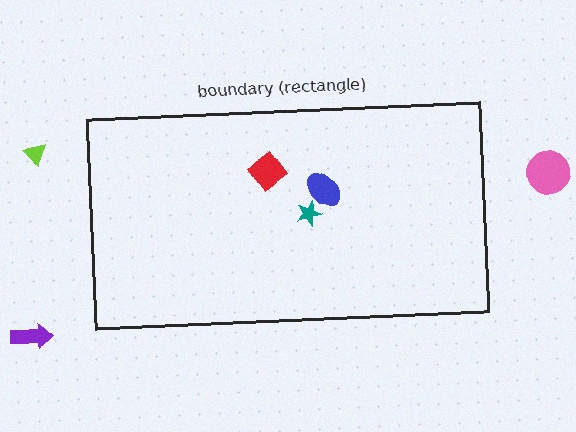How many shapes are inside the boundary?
3 inside, 3 outside.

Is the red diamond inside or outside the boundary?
Inside.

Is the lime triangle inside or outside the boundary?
Outside.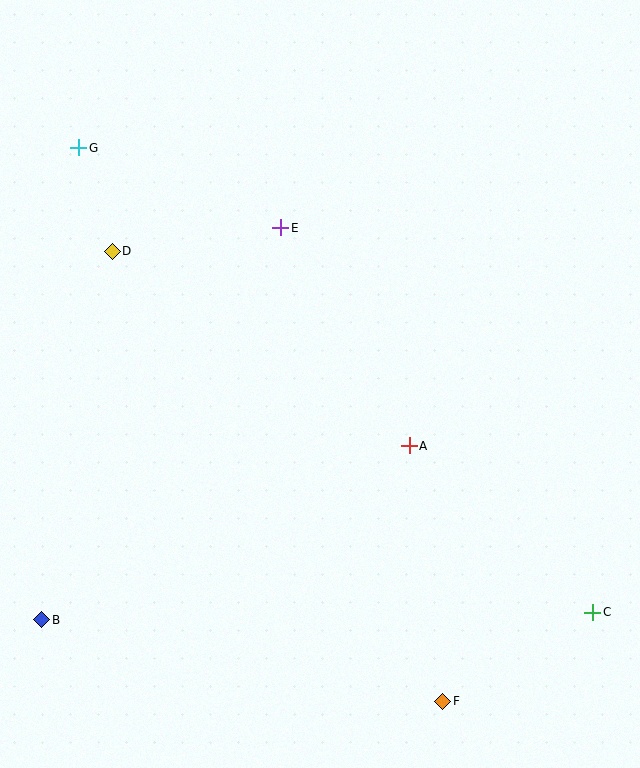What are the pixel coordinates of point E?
Point E is at (281, 228).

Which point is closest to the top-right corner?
Point E is closest to the top-right corner.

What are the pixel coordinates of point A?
Point A is at (409, 446).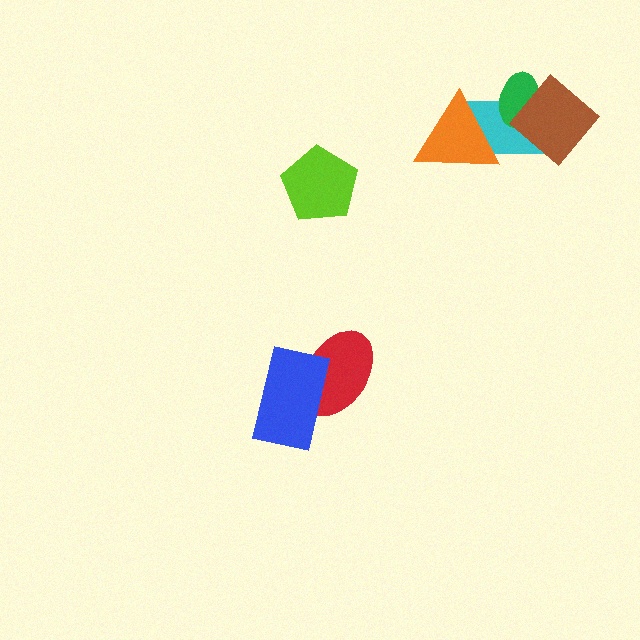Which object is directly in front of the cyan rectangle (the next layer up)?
The green ellipse is directly in front of the cyan rectangle.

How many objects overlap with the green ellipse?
2 objects overlap with the green ellipse.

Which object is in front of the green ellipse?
The brown diamond is in front of the green ellipse.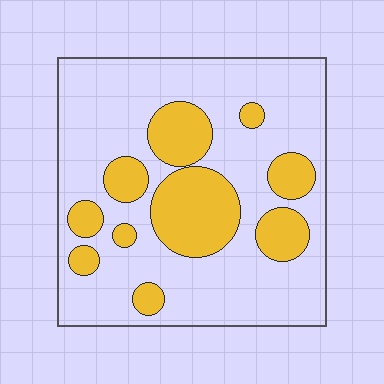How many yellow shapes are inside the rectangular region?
10.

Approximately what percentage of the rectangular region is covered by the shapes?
Approximately 25%.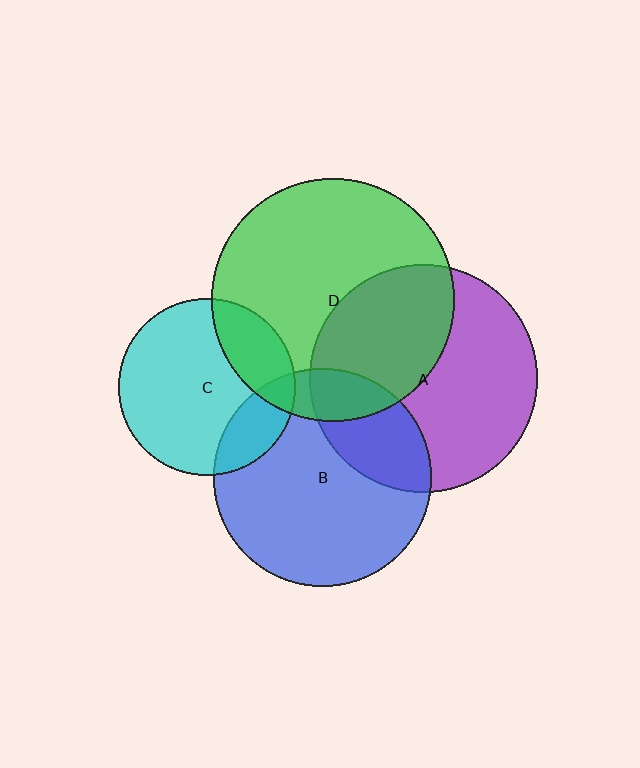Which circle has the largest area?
Circle D (green).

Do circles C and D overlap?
Yes.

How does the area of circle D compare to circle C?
Approximately 1.9 times.